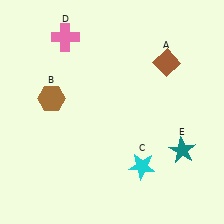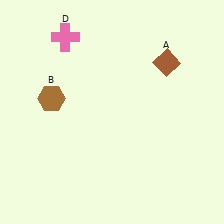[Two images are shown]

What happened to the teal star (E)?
The teal star (E) was removed in Image 2. It was in the bottom-right area of Image 1.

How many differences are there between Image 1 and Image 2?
There are 2 differences between the two images.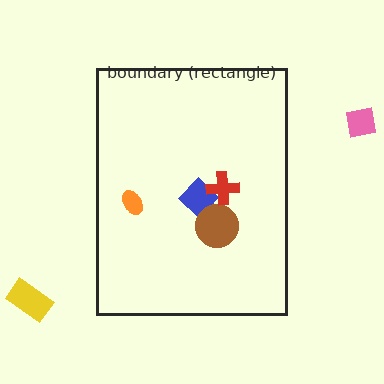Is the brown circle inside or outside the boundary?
Inside.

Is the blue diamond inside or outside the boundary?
Inside.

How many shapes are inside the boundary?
4 inside, 2 outside.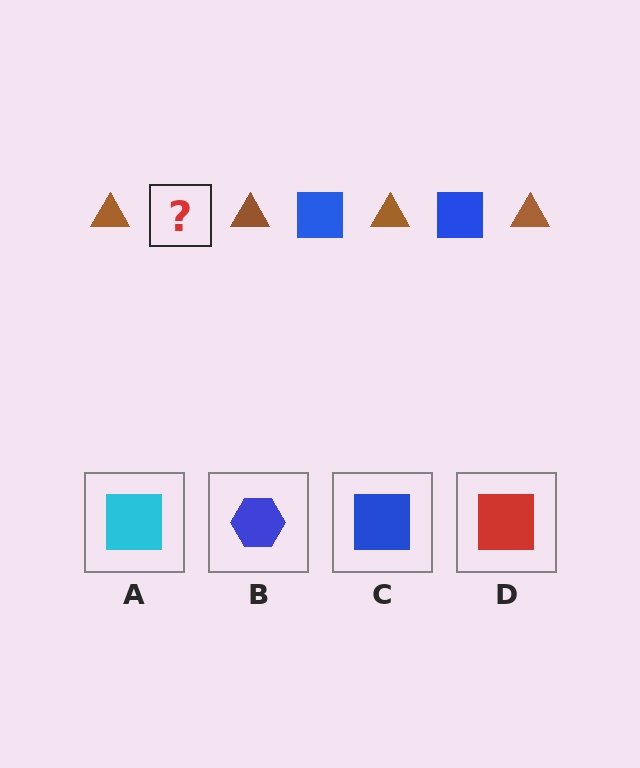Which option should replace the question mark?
Option C.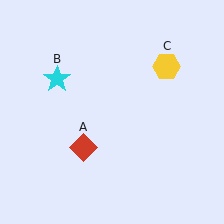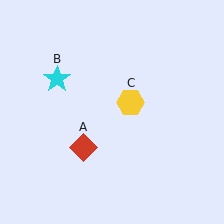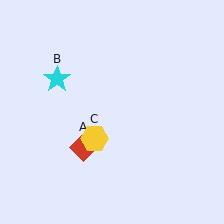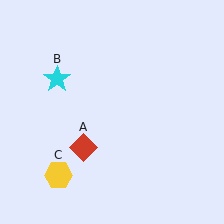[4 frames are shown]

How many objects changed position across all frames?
1 object changed position: yellow hexagon (object C).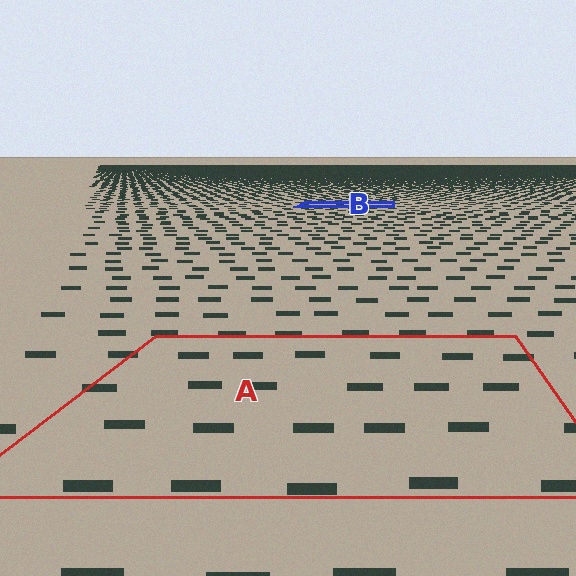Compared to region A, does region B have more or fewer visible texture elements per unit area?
Region B has more texture elements per unit area — they are packed more densely because it is farther away.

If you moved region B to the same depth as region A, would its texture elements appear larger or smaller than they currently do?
They would appear larger. At a closer depth, the same texture elements are projected at a bigger on-screen size.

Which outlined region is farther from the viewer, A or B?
Region B is farther from the viewer — the texture elements inside it appear smaller and more densely packed.